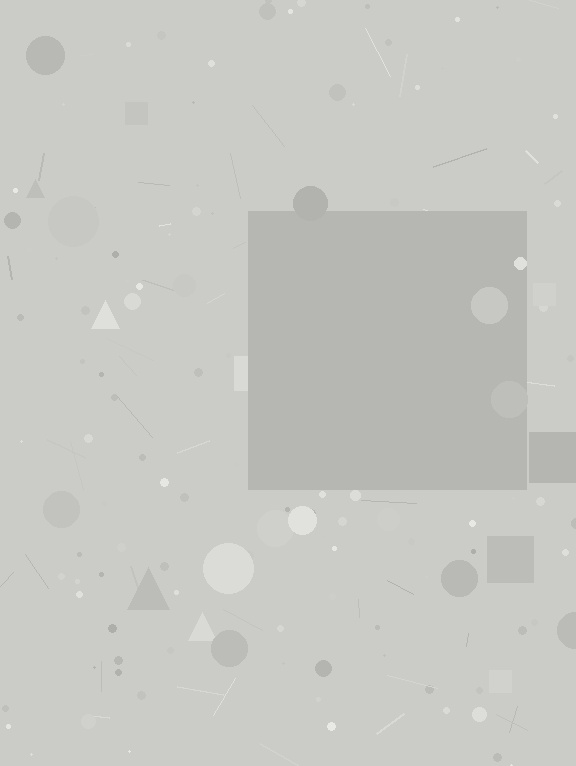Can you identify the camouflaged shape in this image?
The camouflaged shape is a square.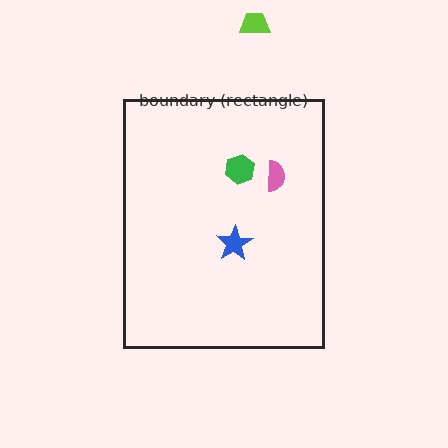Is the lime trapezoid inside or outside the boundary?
Outside.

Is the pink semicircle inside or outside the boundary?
Inside.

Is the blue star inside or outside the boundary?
Inside.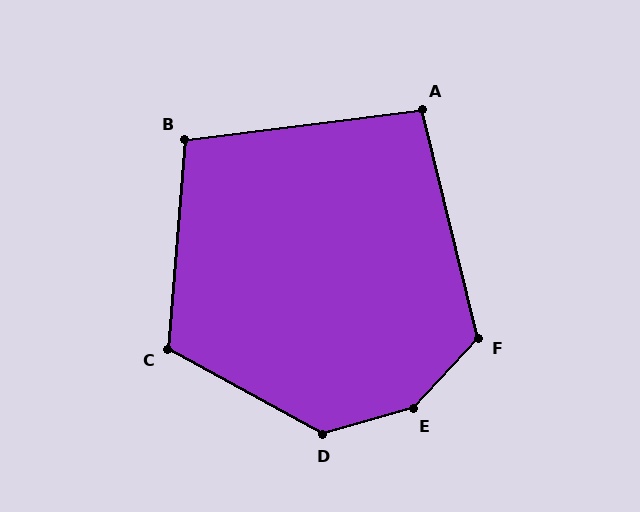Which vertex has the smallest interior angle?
A, at approximately 97 degrees.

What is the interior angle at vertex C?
Approximately 114 degrees (obtuse).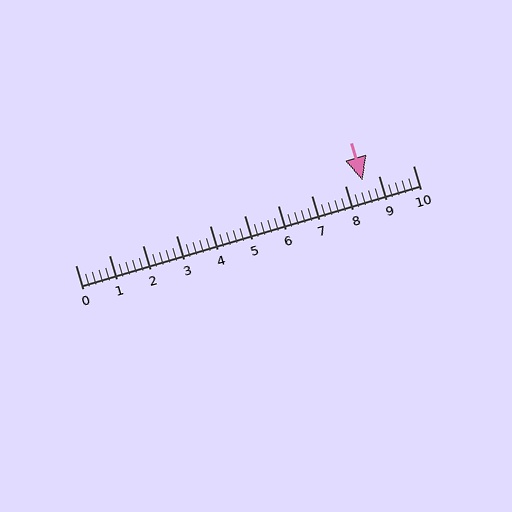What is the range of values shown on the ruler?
The ruler shows values from 0 to 10.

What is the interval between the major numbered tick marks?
The major tick marks are spaced 1 units apart.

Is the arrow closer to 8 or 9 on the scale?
The arrow is closer to 9.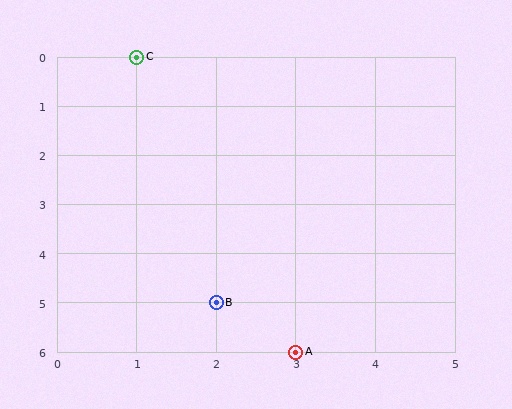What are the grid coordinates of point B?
Point B is at grid coordinates (2, 5).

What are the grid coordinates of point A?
Point A is at grid coordinates (3, 6).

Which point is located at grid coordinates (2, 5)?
Point B is at (2, 5).